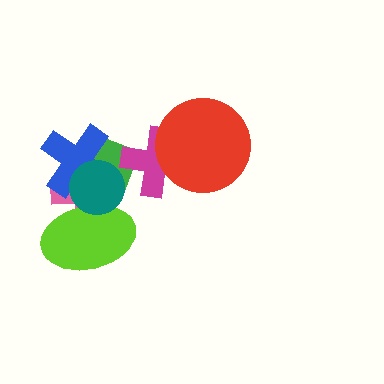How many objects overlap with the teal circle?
4 objects overlap with the teal circle.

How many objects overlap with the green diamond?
4 objects overlap with the green diamond.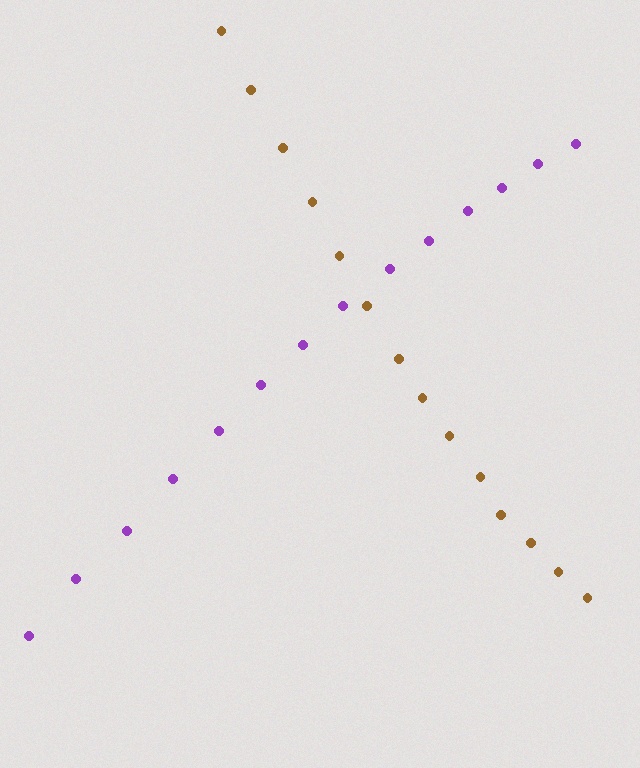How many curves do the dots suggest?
There are 2 distinct paths.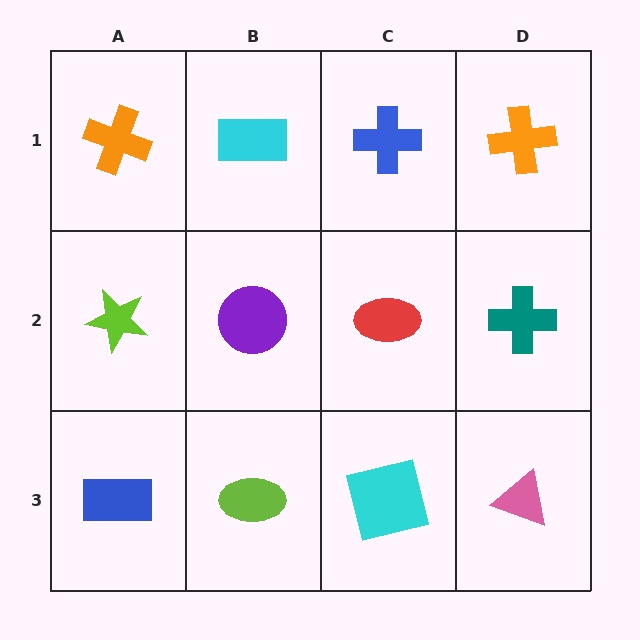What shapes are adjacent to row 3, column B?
A purple circle (row 2, column B), a blue rectangle (row 3, column A), a cyan square (row 3, column C).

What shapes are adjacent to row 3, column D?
A teal cross (row 2, column D), a cyan square (row 3, column C).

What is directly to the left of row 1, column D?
A blue cross.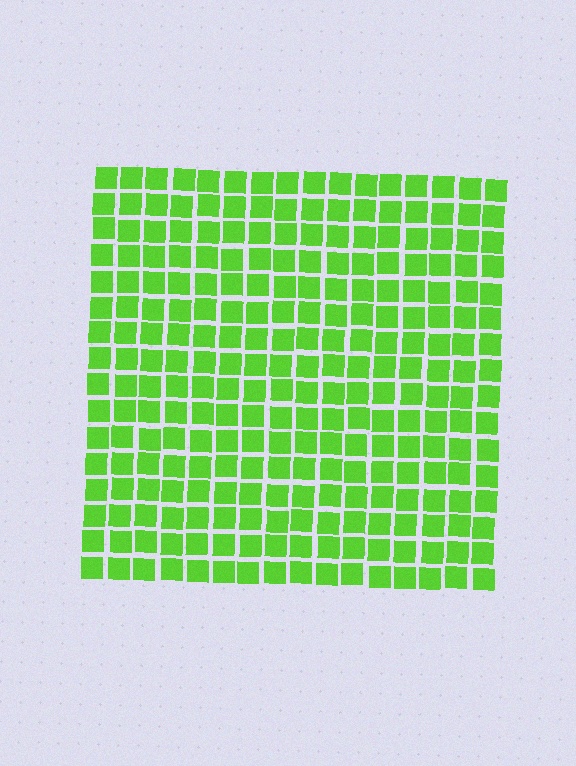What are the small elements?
The small elements are squares.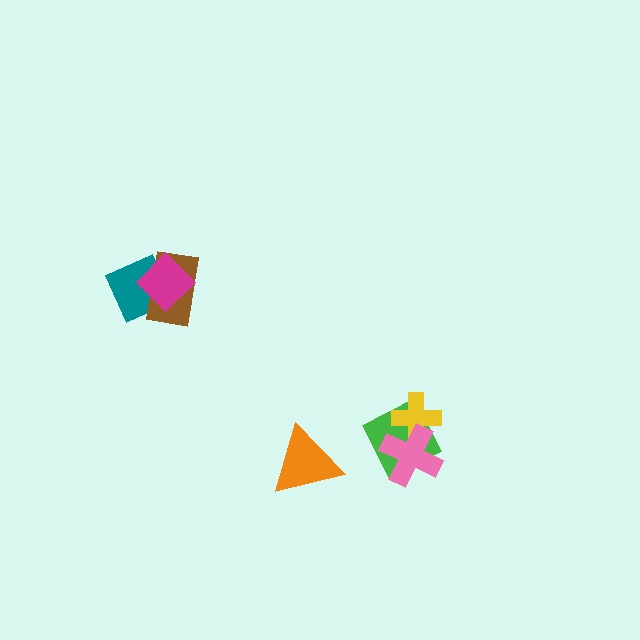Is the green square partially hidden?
Yes, it is partially covered by another shape.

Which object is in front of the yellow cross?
The pink cross is in front of the yellow cross.